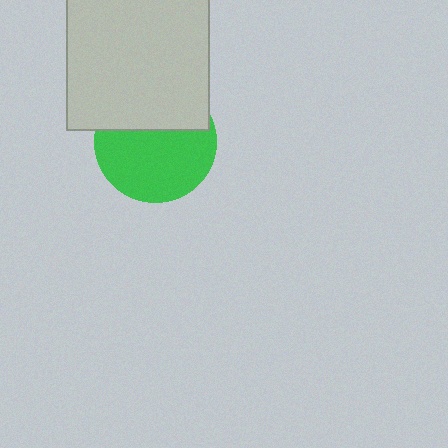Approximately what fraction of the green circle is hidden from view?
Roughly 38% of the green circle is hidden behind the light gray square.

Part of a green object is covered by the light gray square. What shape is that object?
It is a circle.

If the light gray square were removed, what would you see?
You would see the complete green circle.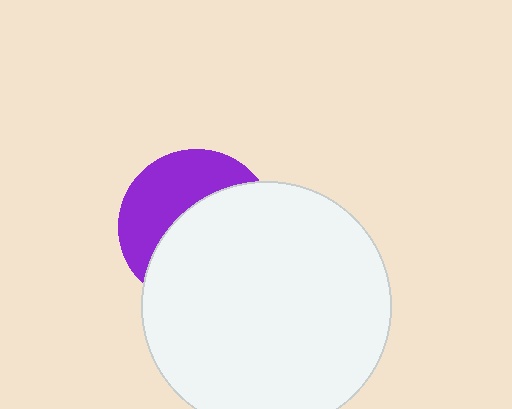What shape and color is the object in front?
The object in front is a white circle.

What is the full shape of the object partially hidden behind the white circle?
The partially hidden object is a purple circle.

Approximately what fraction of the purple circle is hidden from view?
Roughly 59% of the purple circle is hidden behind the white circle.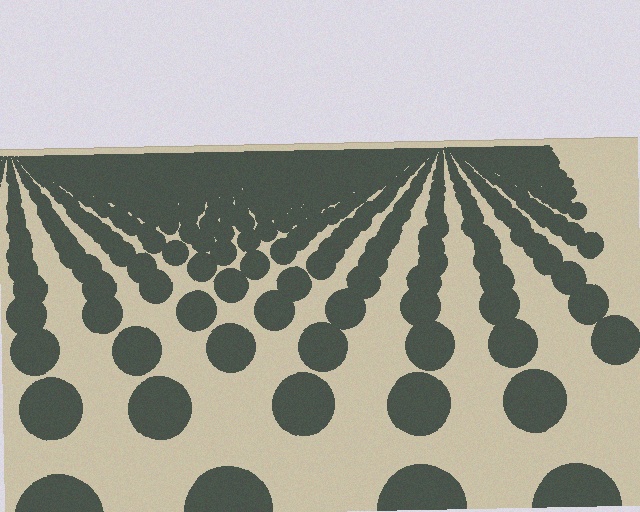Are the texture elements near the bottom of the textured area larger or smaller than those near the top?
Larger. Near the bottom, elements are closer to the viewer and appear at a bigger on-screen size.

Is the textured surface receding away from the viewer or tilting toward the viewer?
The surface is receding away from the viewer. Texture elements get smaller and denser toward the top.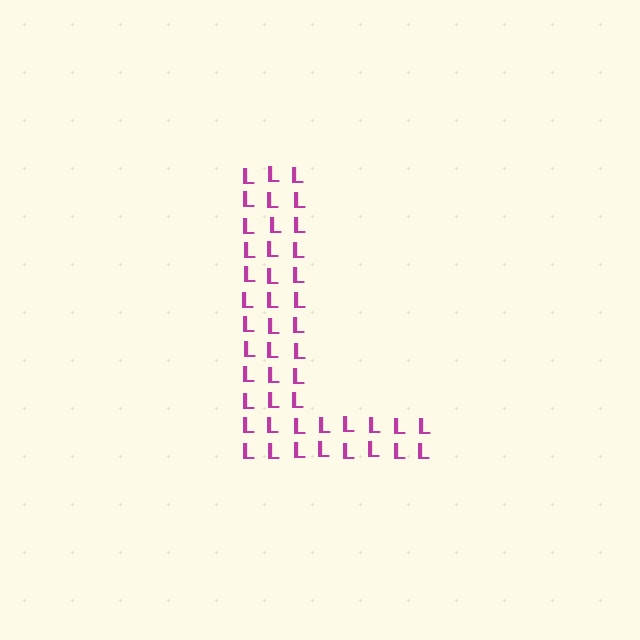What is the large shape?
The large shape is the letter L.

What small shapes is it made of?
It is made of small letter L's.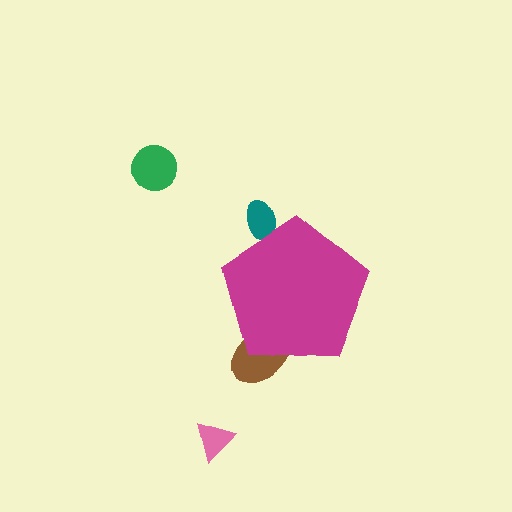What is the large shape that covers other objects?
A magenta pentagon.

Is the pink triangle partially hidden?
No, the pink triangle is fully visible.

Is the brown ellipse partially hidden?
Yes, the brown ellipse is partially hidden behind the magenta pentagon.